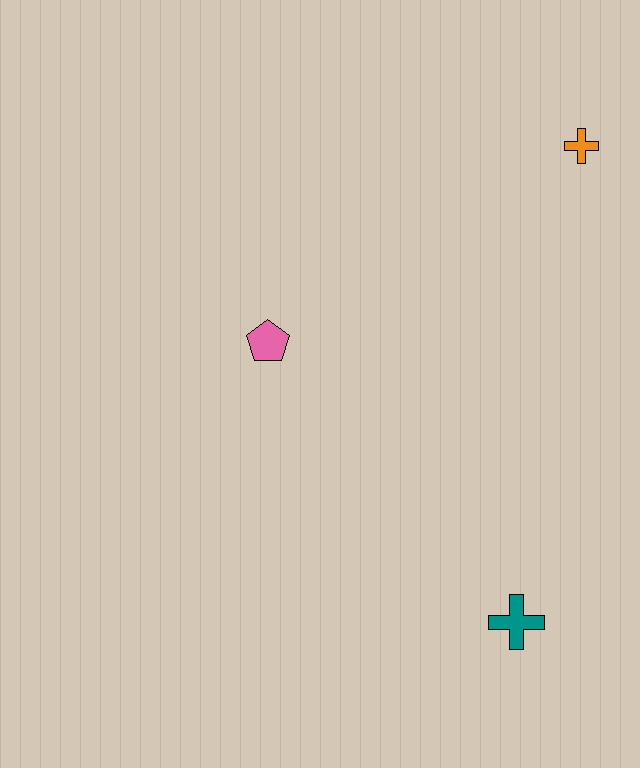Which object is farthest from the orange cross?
The teal cross is farthest from the orange cross.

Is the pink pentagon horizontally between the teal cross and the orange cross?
No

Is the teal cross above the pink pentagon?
No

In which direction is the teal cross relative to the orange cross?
The teal cross is below the orange cross.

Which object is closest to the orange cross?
The pink pentagon is closest to the orange cross.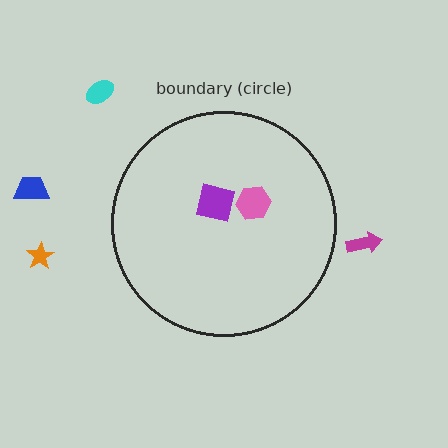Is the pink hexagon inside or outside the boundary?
Inside.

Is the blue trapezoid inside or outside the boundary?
Outside.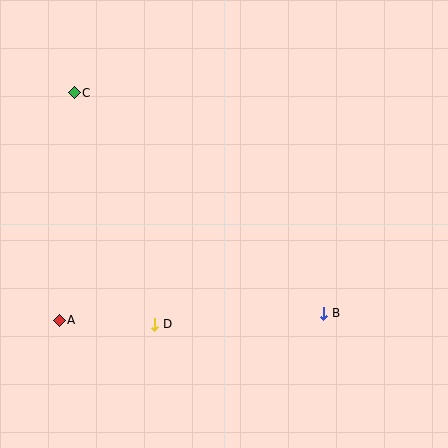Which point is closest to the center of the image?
Point D at (155, 324) is closest to the center.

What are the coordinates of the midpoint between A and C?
The midpoint between A and C is at (67, 207).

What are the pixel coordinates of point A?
Point A is at (59, 320).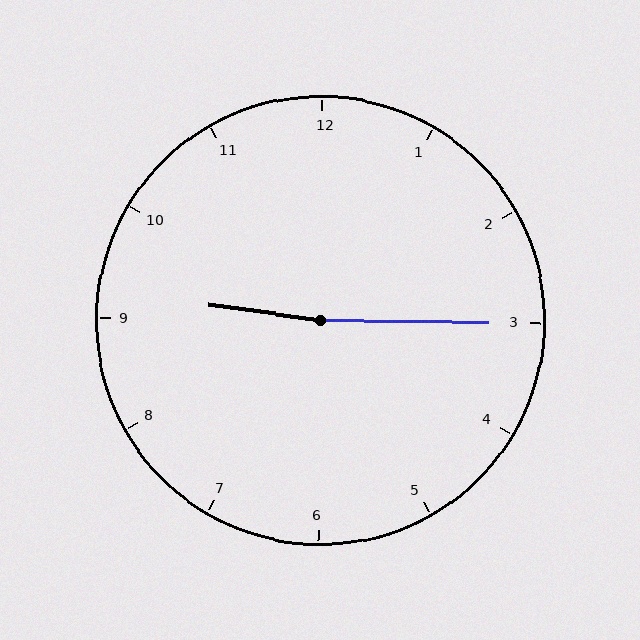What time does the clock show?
9:15.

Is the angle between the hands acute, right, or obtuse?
It is obtuse.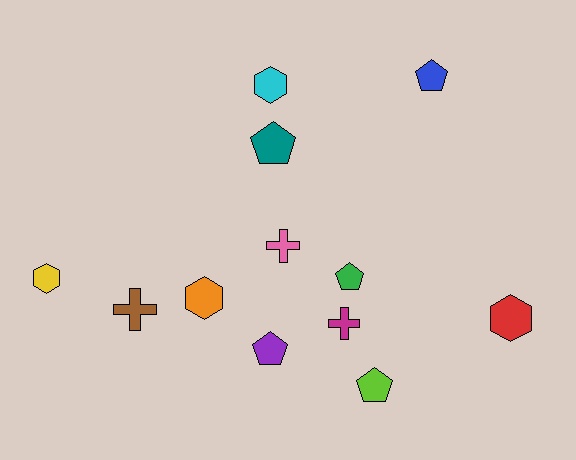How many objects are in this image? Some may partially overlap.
There are 12 objects.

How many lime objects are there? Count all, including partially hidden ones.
There is 1 lime object.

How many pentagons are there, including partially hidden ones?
There are 5 pentagons.